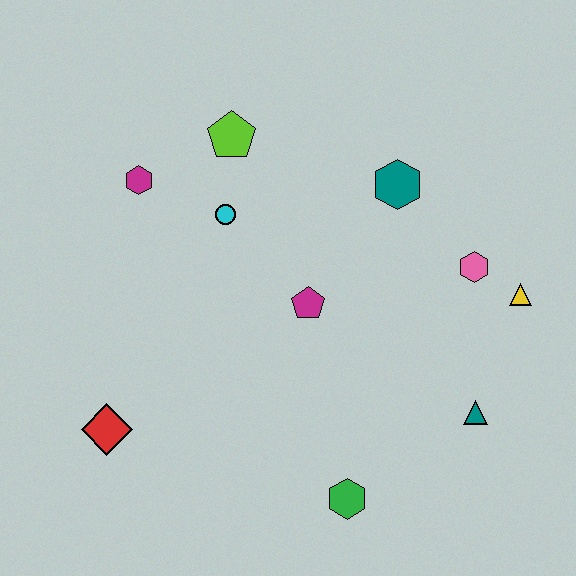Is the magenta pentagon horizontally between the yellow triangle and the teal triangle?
No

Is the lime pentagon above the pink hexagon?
Yes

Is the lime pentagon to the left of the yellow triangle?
Yes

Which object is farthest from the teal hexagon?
The red diamond is farthest from the teal hexagon.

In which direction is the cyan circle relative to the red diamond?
The cyan circle is above the red diamond.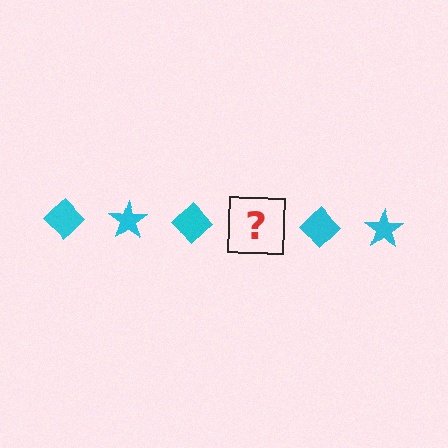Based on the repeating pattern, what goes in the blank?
The blank should be a cyan star.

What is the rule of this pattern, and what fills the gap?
The rule is that the pattern cycles through diamond, star shapes in cyan. The gap should be filled with a cyan star.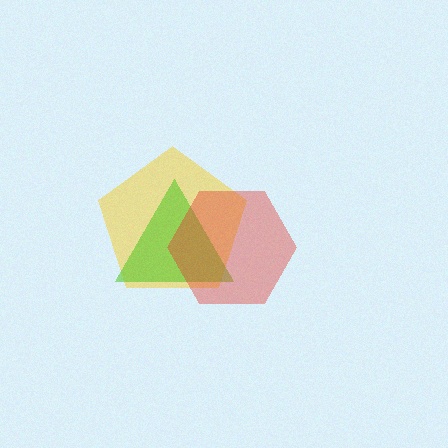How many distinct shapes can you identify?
There are 3 distinct shapes: a yellow pentagon, a lime triangle, a red hexagon.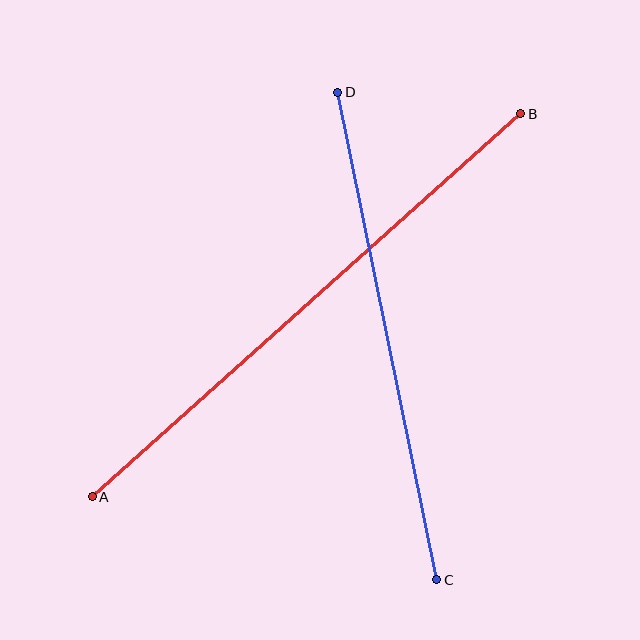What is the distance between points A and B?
The distance is approximately 575 pixels.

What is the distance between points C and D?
The distance is approximately 498 pixels.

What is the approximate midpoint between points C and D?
The midpoint is at approximately (387, 336) pixels.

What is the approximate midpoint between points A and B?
The midpoint is at approximately (307, 305) pixels.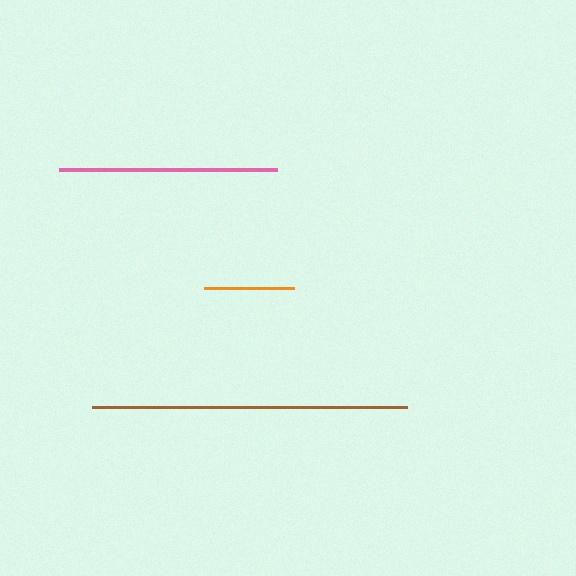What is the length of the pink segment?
The pink segment is approximately 218 pixels long.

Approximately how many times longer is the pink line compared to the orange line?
The pink line is approximately 2.4 times the length of the orange line.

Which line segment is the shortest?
The orange line is the shortest at approximately 90 pixels.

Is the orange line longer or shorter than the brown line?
The brown line is longer than the orange line.